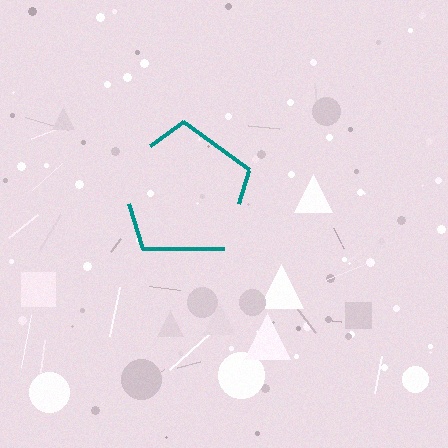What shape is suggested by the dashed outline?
The dashed outline suggests a pentagon.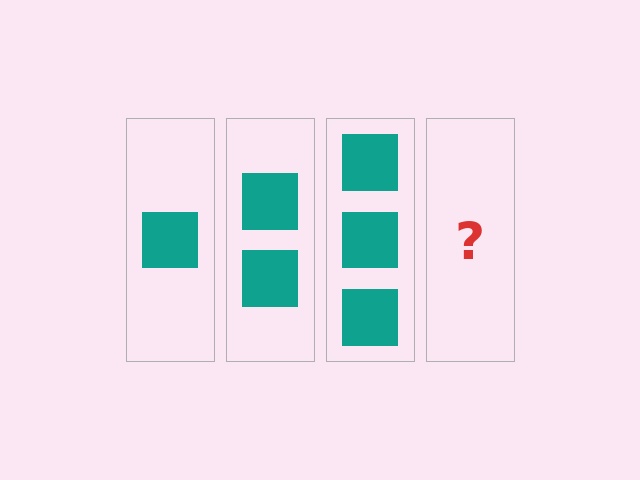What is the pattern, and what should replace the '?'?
The pattern is that each step adds one more square. The '?' should be 4 squares.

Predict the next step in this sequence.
The next step is 4 squares.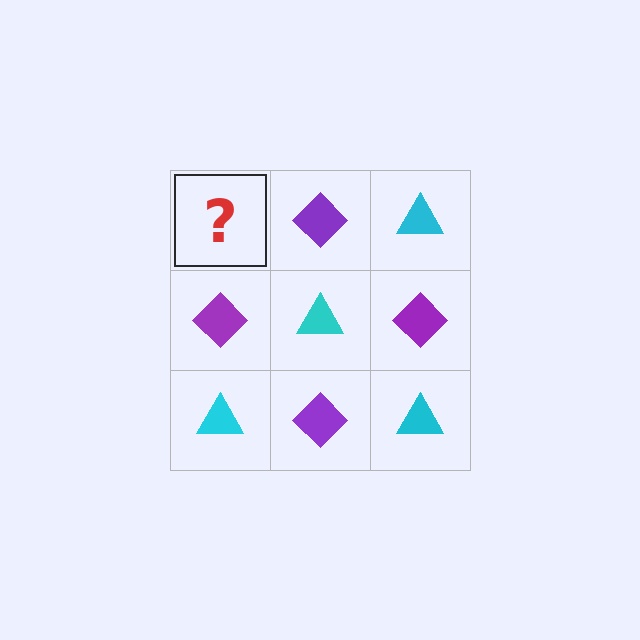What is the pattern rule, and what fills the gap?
The rule is that it alternates cyan triangle and purple diamond in a checkerboard pattern. The gap should be filled with a cyan triangle.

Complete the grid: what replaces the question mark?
The question mark should be replaced with a cyan triangle.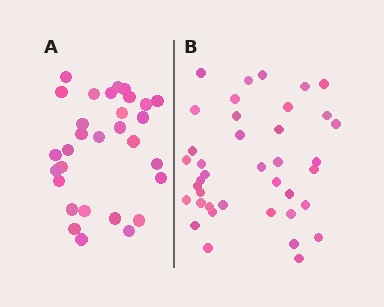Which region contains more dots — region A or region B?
Region B (the right region) has more dots.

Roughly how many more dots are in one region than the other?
Region B has roughly 8 or so more dots than region A.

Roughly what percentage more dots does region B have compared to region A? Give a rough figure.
About 30% more.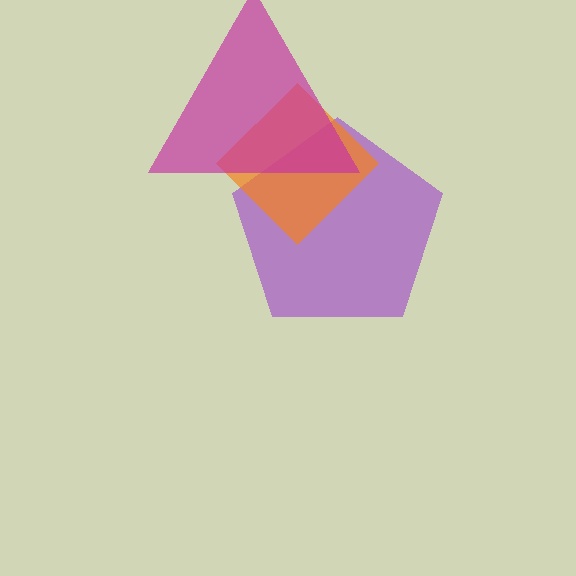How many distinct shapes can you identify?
There are 3 distinct shapes: a purple pentagon, an orange diamond, a magenta triangle.